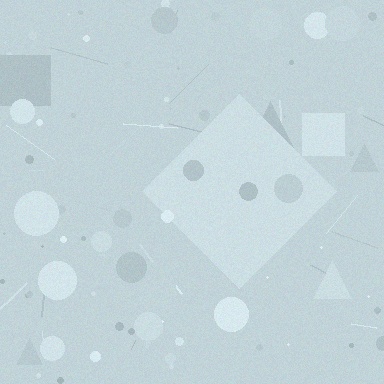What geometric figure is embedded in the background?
A diamond is embedded in the background.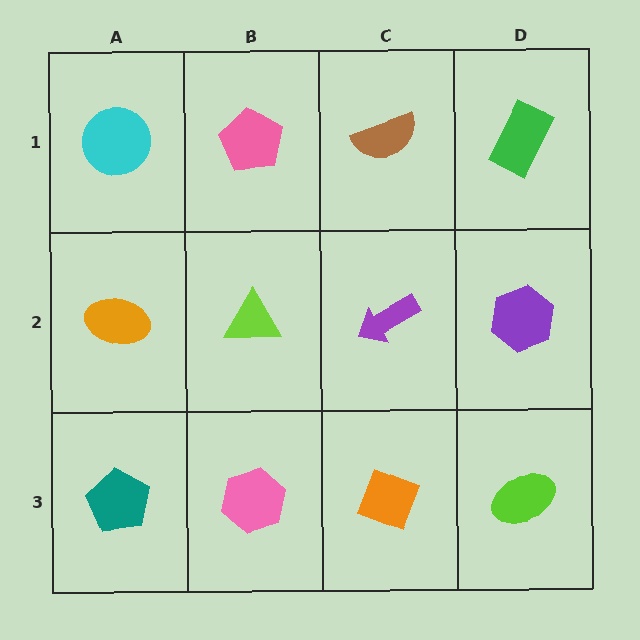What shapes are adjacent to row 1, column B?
A lime triangle (row 2, column B), a cyan circle (row 1, column A), a brown semicircle (row 1, column C).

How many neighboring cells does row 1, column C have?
3.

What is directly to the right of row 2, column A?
A lime triangle.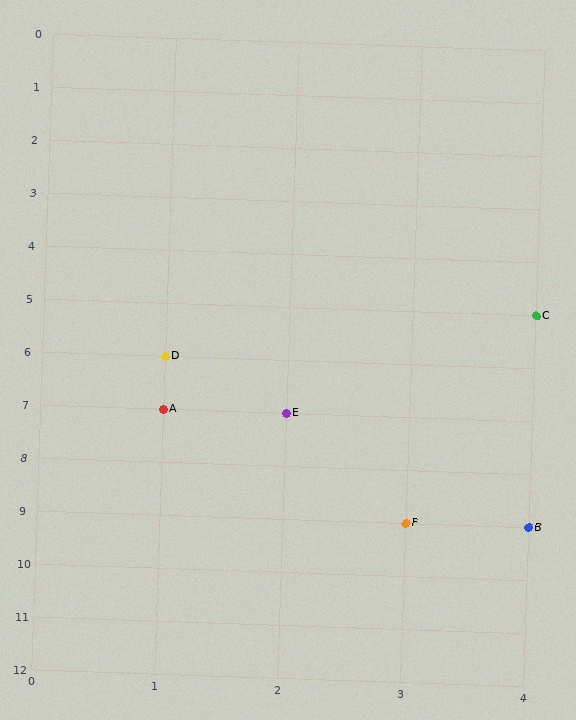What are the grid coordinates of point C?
Point C is at grid coordinates (4, 5).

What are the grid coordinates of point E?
Point E is at grid coordinates (2, 7).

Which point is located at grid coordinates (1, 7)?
Point A is at (1, 7).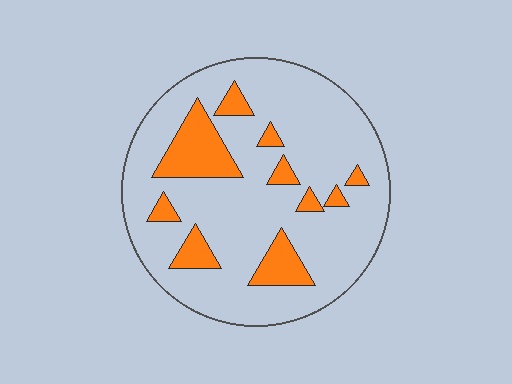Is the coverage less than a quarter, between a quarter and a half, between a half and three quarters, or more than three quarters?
Less than a quarter.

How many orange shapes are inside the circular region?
10.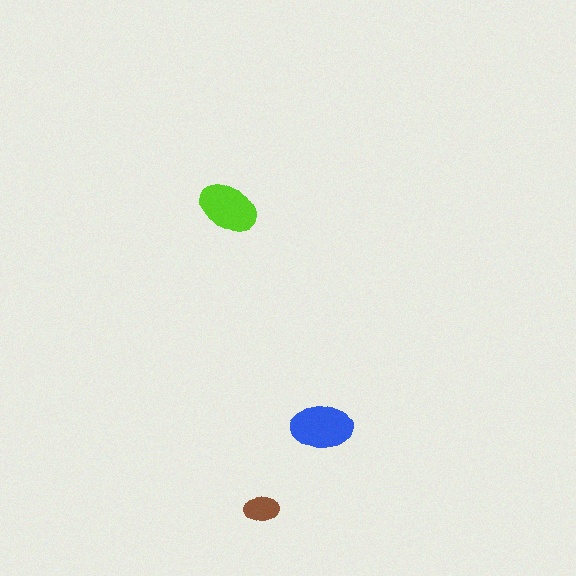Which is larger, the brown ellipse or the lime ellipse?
The lime one.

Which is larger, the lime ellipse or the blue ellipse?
The blue one.